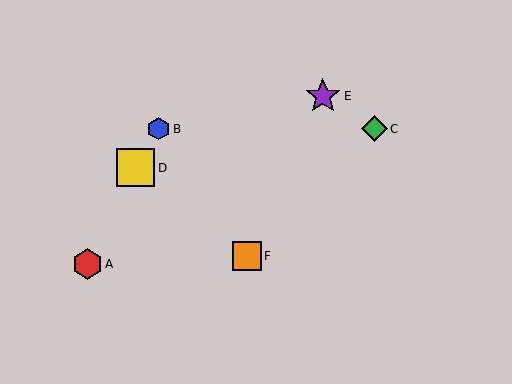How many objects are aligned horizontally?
2 objects (B, C) are aligned horizontally.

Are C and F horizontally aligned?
No, C is at y≈129 and F is at y≈256.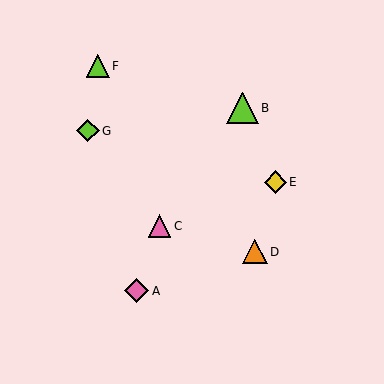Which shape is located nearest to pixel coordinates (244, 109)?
The lime triangle (labeled B) at (243, 108) is nearest to that location.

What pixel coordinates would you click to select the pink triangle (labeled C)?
Click at (160, 226) to select the pink triangle C.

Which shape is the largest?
The lime triangle (labeled B) is the largest.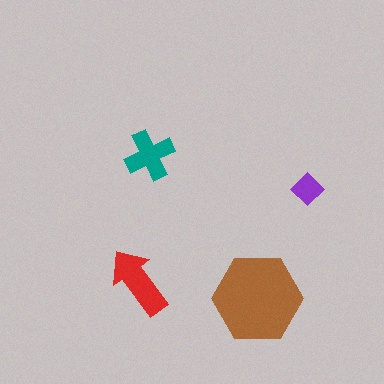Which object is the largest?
The brown hexagon.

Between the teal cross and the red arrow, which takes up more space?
The red arrow.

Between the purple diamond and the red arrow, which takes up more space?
The red arrow.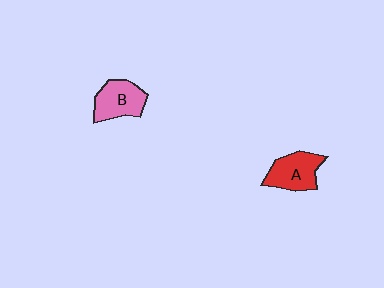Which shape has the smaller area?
Shape B (pink).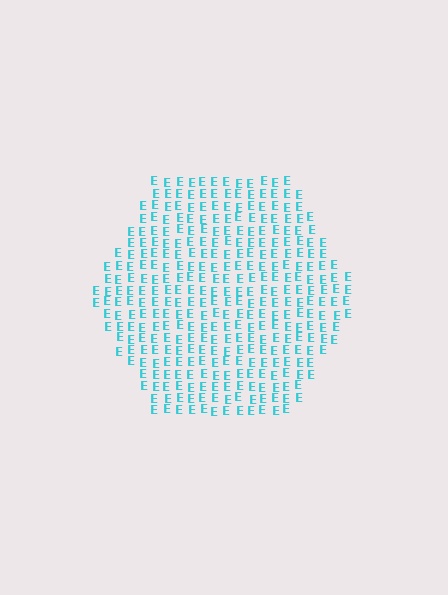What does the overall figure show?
The overall figure shows a hexagon.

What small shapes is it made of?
It is made of small letter E's.